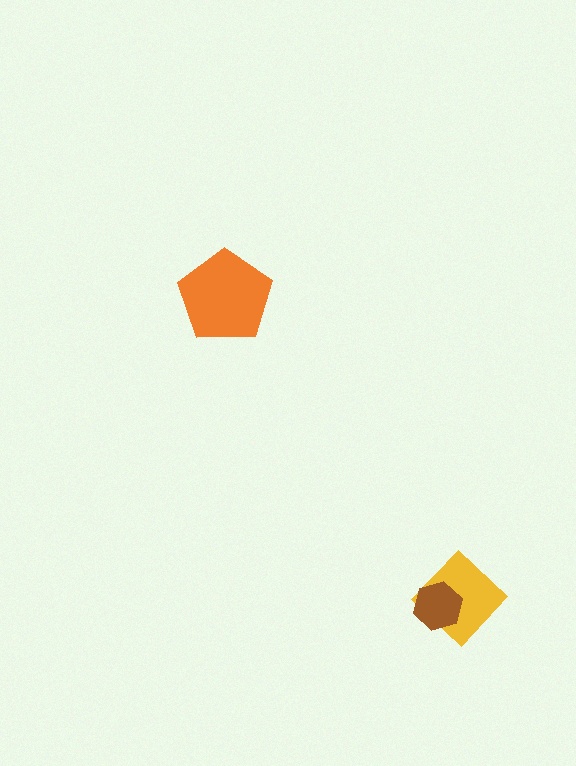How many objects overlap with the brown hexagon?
1 object overlaps with the brown hexagon.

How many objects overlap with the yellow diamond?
1 object overlaps with the yellow diamond.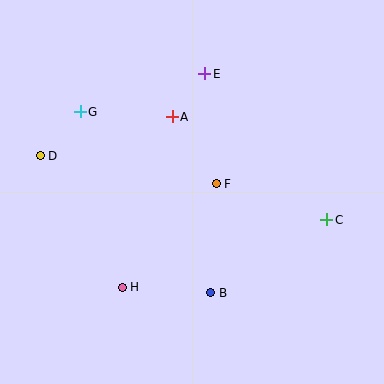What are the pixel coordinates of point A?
Point A is at (172, 117).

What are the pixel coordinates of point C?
Point C is at (327, 220).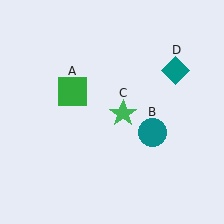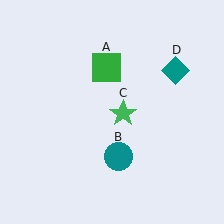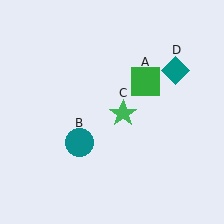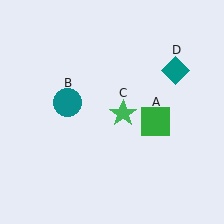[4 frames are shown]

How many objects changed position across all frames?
2 objects changed position: green square (object A), teal circle (object B).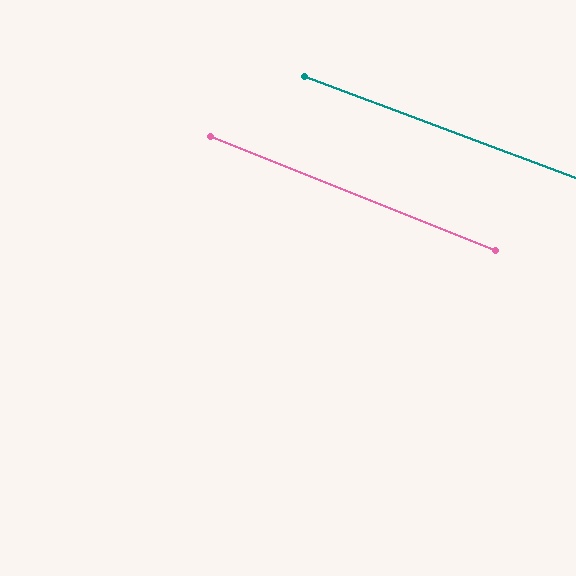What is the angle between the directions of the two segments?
Approximately 1 degree.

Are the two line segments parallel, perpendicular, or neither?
Parallel — their directions differ by only 1.2°.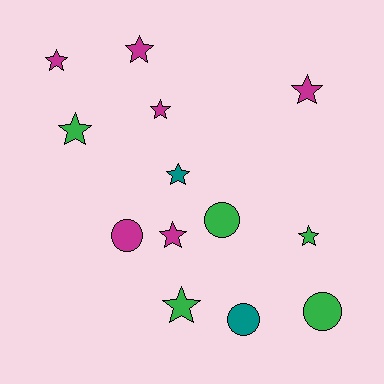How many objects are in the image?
There are 13 objects.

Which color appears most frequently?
Magenta, with 6 objects.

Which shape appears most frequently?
Star, with 9 objects.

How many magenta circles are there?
There is 1 magenta circle.